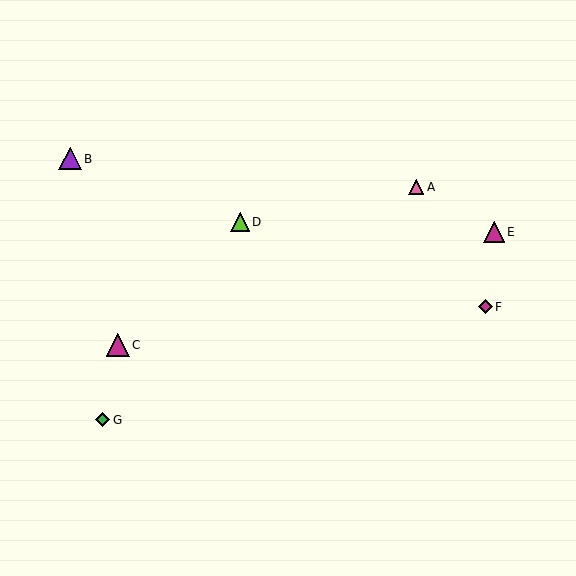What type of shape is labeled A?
Shape A is a pink triangle.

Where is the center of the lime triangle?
The center of the lime triangle is at (240, 222).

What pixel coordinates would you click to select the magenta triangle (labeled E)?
Click at (494, 232) to select the magenta triangle E.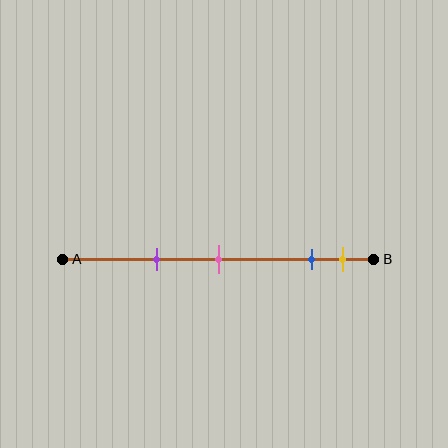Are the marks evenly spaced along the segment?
No, the marks are not evenly spaced.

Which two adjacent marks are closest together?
The blue and yellow marks are the closest adjacent pair.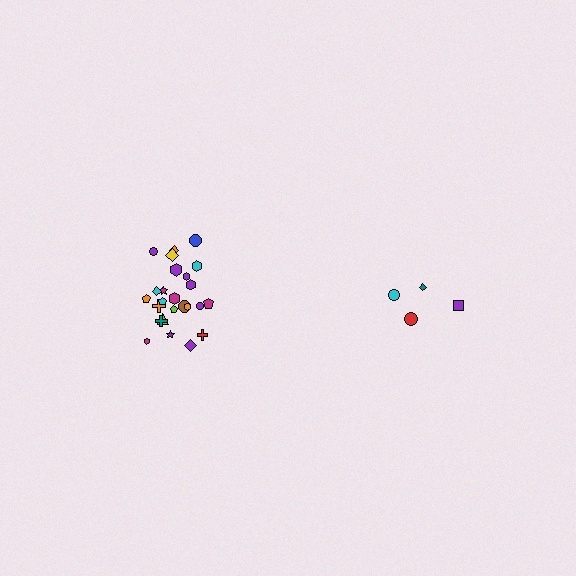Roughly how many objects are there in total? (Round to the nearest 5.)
Roughly 30 objects in total.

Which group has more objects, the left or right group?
The left group.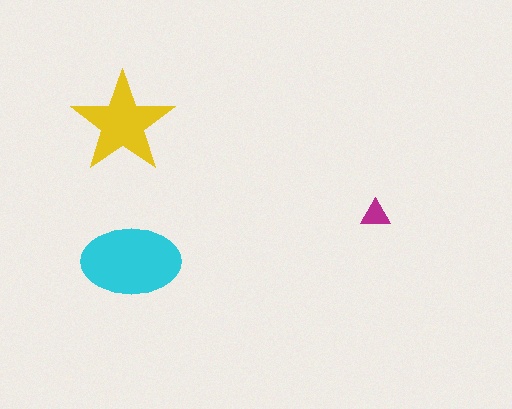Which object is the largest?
The cyan ellipse.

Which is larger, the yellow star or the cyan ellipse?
The cyan ellipse.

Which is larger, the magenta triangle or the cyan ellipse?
The cyan ellipse.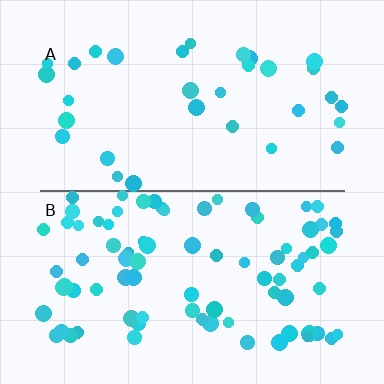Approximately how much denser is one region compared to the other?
Approximately 2.5× — region B over region A.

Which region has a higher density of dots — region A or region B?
B (the bottom).